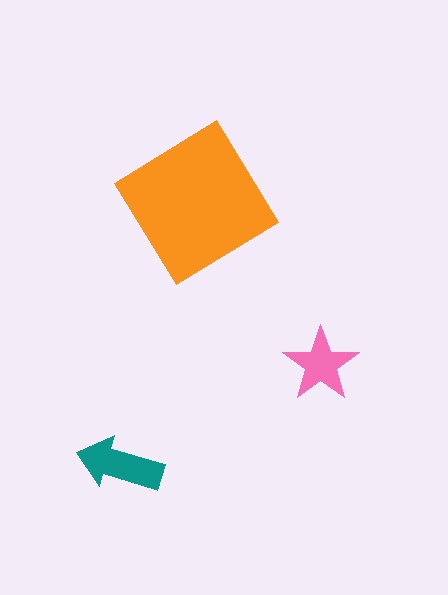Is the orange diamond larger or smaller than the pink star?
Larger.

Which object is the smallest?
The pink star.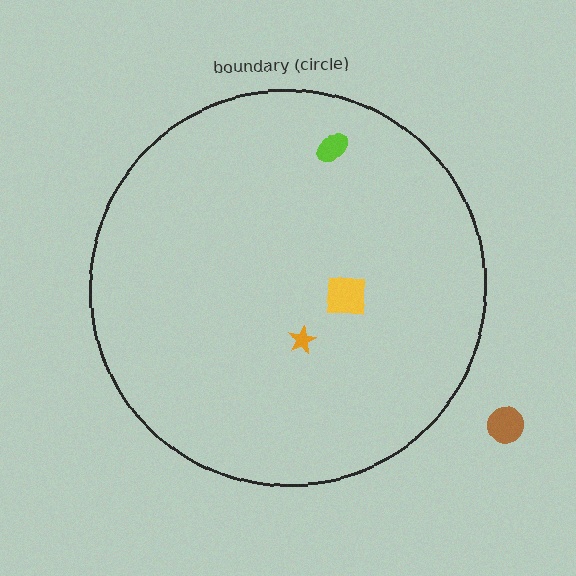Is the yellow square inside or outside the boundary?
Inside.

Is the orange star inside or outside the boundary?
Inside.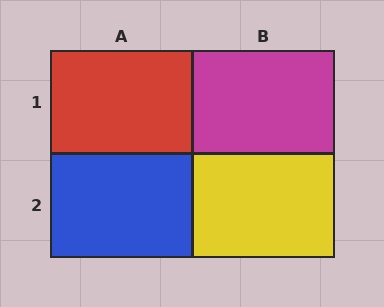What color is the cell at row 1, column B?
Magenta.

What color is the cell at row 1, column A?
Red.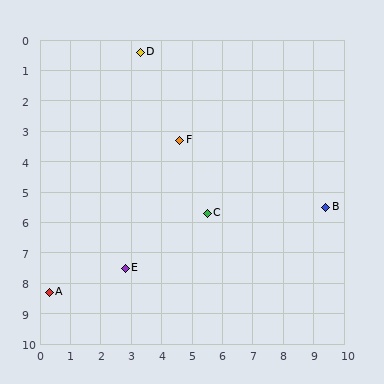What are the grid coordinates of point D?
Point D is at approximately (3.3, 0.4).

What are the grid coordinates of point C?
Point C is at approximately (5.5, 5.7).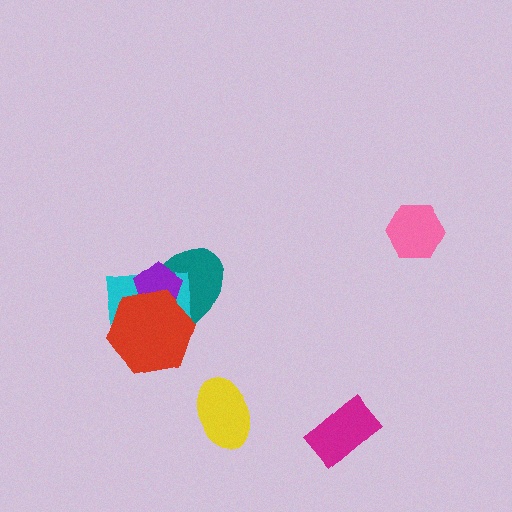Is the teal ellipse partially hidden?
Yes, it is partially covered by another shape.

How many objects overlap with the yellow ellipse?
0 objects overlap with the yellow ellipse.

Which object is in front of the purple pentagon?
The red hexagon is in front of the purple pentagon.